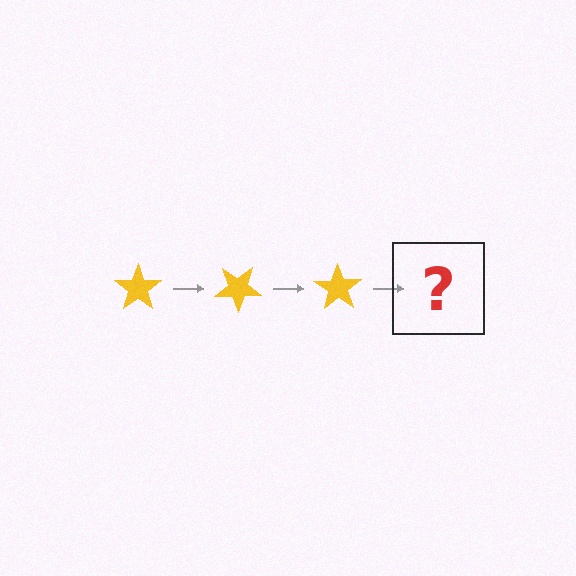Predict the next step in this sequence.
The next step is a yellow star rotated 105 degrees.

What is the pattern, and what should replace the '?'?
The pattern is that the star rotates 35 degrees each step. The '?' should be a yellow star rotated 105 degrees.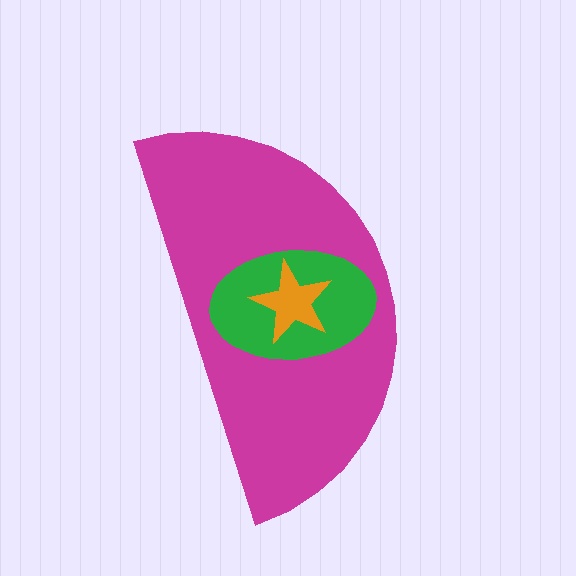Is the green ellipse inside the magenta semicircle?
Yes.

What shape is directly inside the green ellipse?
The orange star.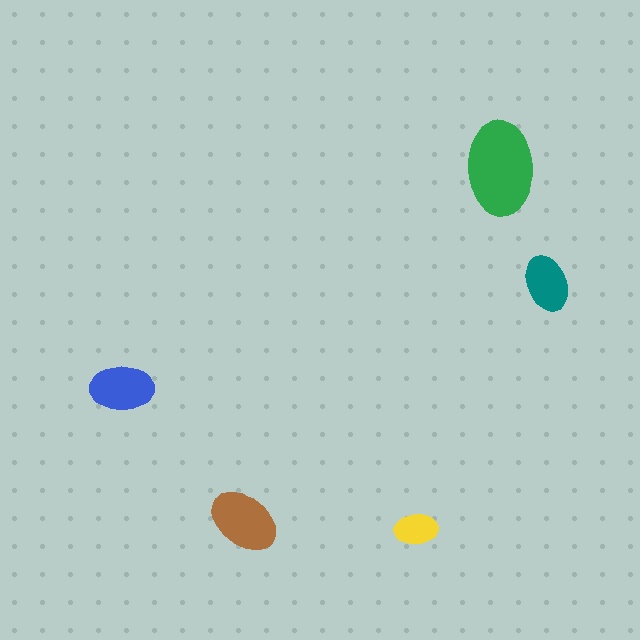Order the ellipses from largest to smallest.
the green one, the brown one, the blue one, the teal one, the yellow one.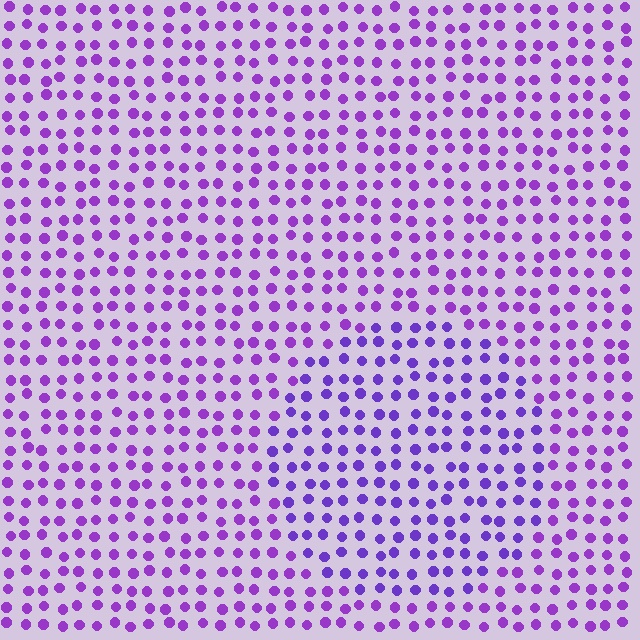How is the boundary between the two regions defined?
The boundary is defined purely by a slight shift in hue (about 19 degrees). Spacing, size, and orientation are identical on both sides.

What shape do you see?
I see a circle.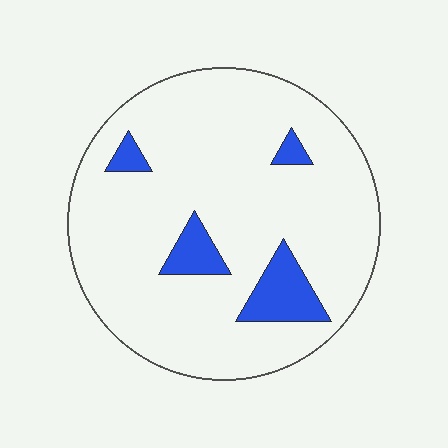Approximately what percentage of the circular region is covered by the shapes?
Approximately 10%.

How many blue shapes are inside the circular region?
4.